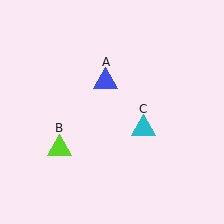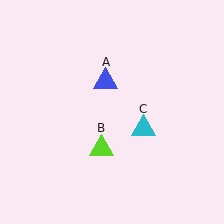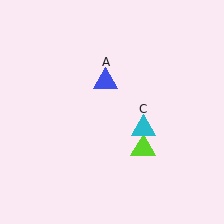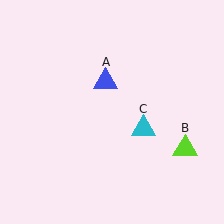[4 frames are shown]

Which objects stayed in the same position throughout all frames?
Blue triangle (object A) and cyan triangle (object C) remained stationary.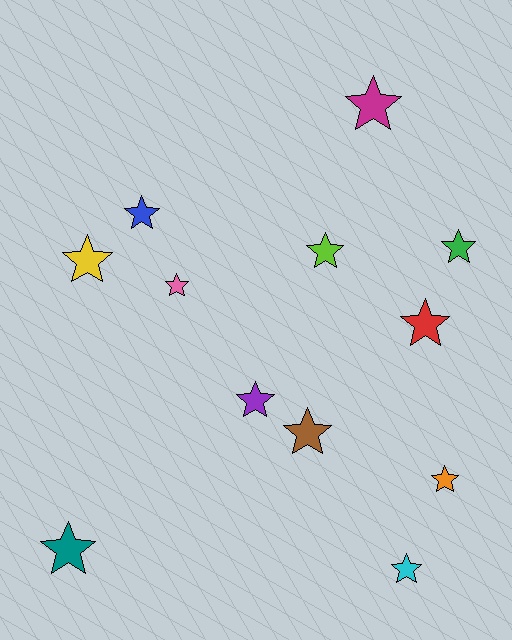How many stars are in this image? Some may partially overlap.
There are 12 stars.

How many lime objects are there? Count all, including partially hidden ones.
There is 1 lime object.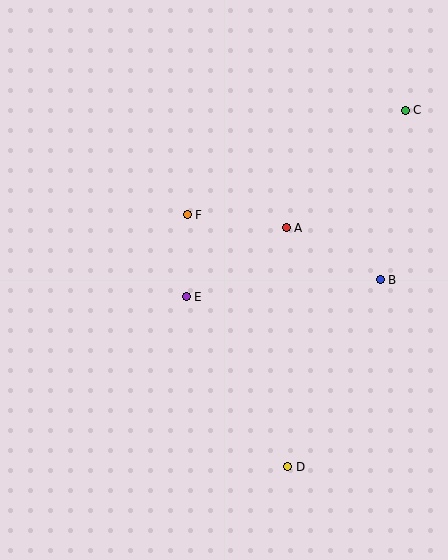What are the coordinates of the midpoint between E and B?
The midpoint between E and B is at (283, 288).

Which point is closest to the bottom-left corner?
Point D is closest to the bottom-left corner.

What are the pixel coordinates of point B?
Point B is at (380, 280).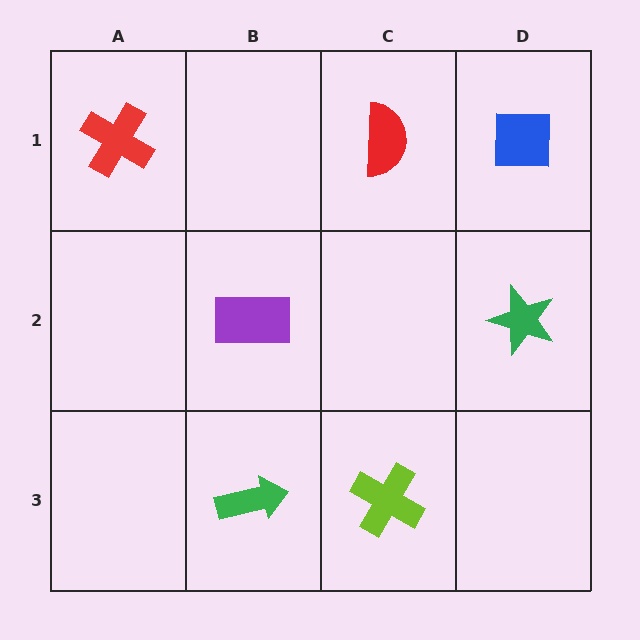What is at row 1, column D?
A blue square.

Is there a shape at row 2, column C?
No, that cell is empty.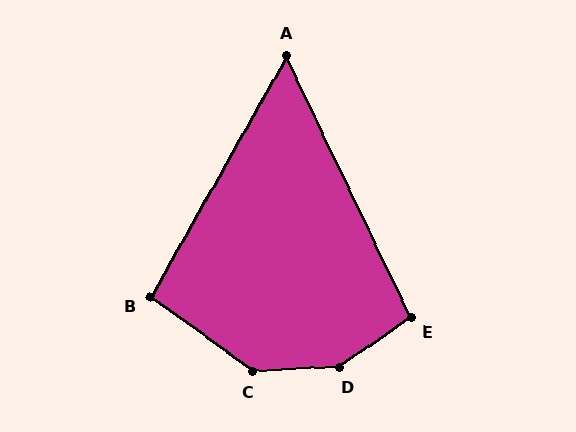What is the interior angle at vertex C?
Approximately 141 degrees (obtuse).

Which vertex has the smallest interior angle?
A, at approximately 55 degrees.